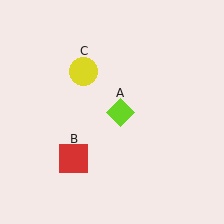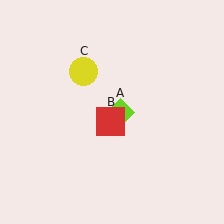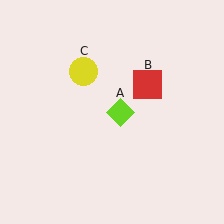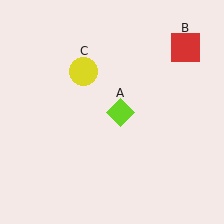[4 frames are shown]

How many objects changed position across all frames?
1 object changed position: red square (object B).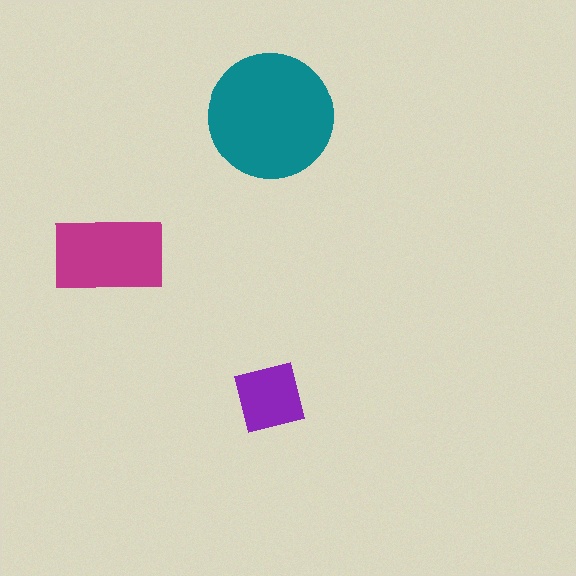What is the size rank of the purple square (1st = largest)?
3rd.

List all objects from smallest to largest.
The purple square, the magenta rectangle, the teal circle.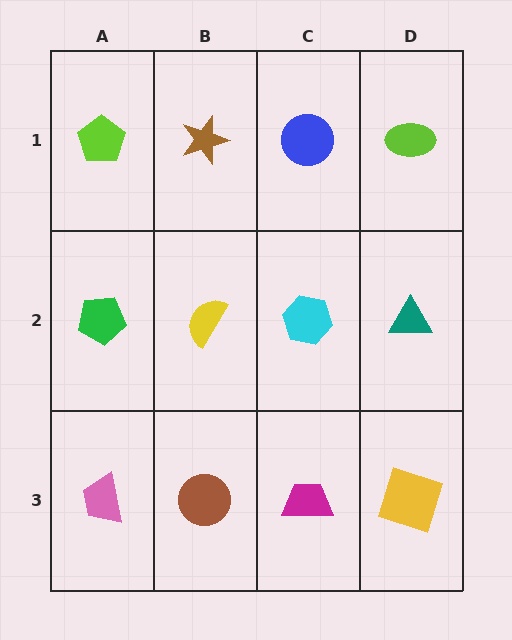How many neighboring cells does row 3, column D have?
2.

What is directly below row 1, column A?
A green pentagon.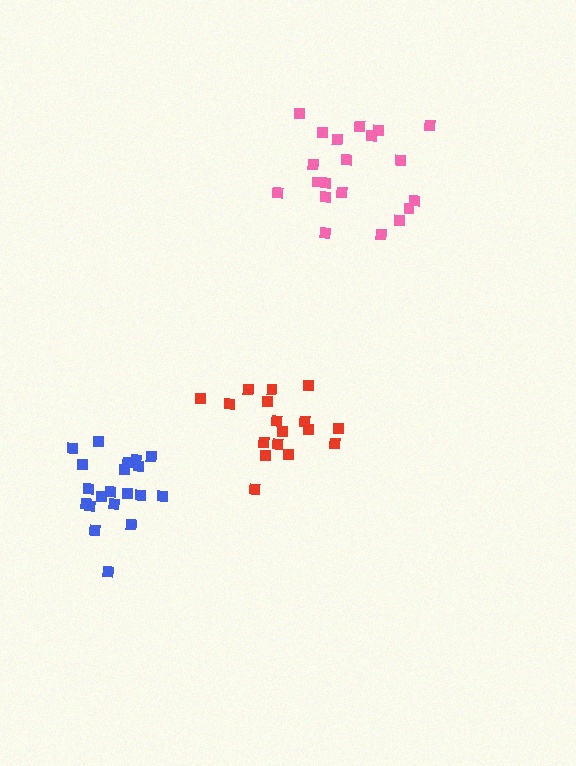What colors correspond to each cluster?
The clusters are colored: pink, red, blue.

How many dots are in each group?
Group 1: 20 dots, Group 2: 17 dots, Group 3: 20 dots (57 total).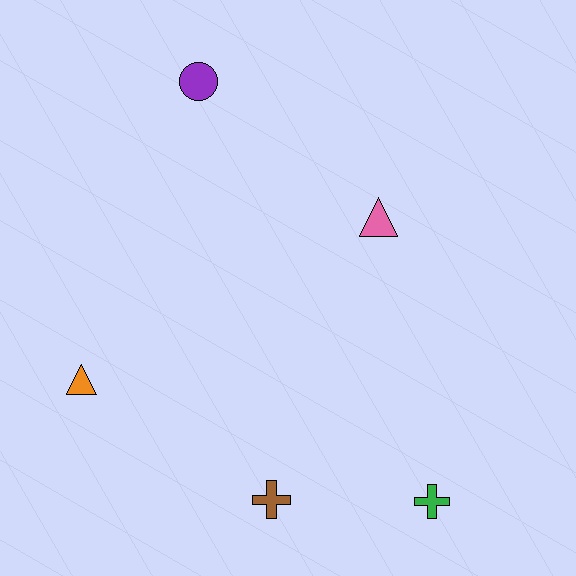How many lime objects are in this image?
There are no lime objects.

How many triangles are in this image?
There are 2 triangles.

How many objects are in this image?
There are 5 objects.